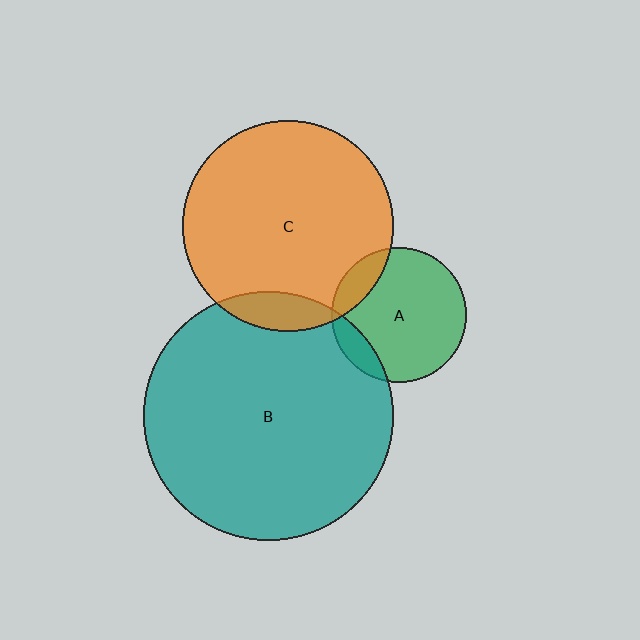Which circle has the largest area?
Circle B (teal).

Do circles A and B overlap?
Yes.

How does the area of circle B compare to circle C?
Approximately 1.4 times.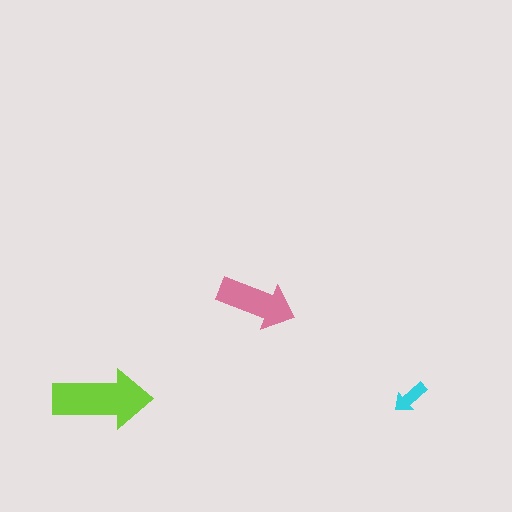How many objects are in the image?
There are 3 objects in the image.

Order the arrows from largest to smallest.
the lime one, the pink one, the cyan one.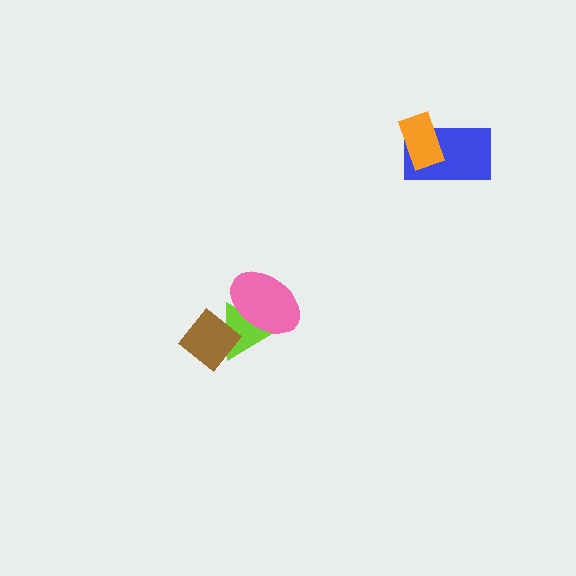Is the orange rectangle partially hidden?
No, no other shape covers it.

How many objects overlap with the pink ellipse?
1 object overlaps with the pink ellipse.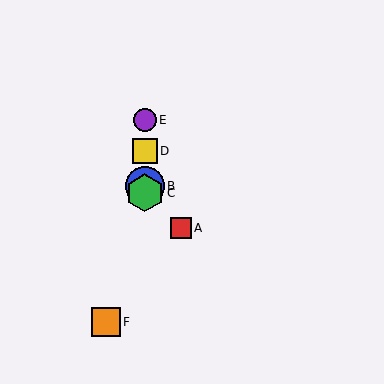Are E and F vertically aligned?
No, E is at x≈145 and F is at x≈106.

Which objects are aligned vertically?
Objects B, C, D, E are aligned vertically.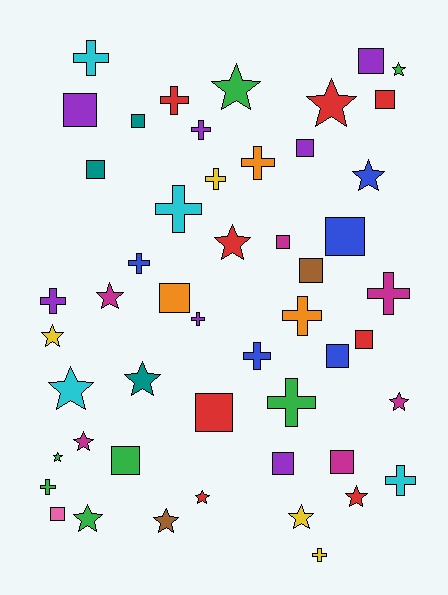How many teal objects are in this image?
There are 3 teal objects.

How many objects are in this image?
There are 50 objects.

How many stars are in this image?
There are 17 stars.